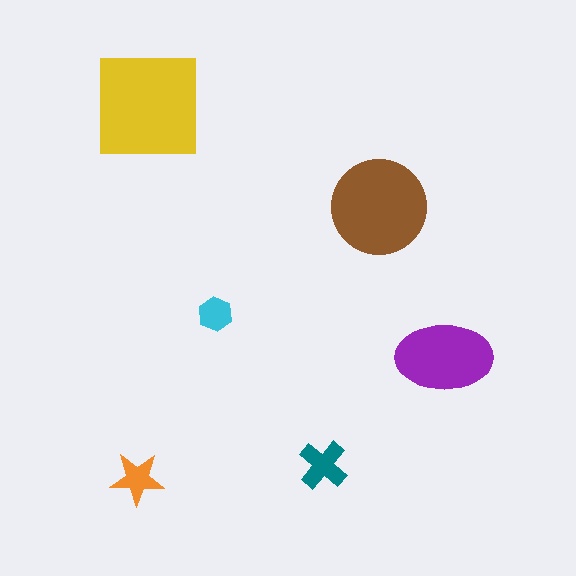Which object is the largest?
The yellow square.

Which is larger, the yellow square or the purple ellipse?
The yellow square.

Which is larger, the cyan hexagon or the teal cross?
The teal cross.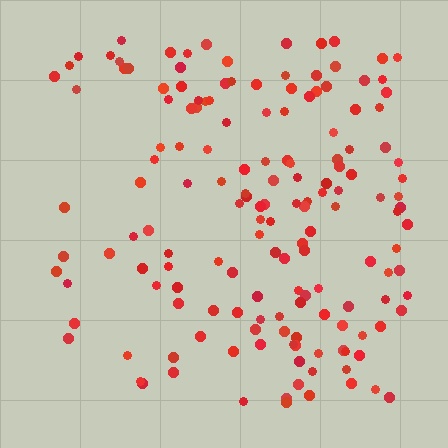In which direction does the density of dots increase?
From left to right, with the right side densest.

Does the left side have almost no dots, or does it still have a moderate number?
Still a moderate number, just noticeably fewer than the right.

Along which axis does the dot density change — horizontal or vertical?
Horizontal.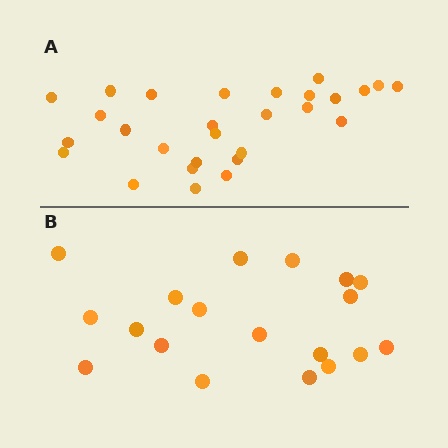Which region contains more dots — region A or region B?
Region A (the top region) has more dots.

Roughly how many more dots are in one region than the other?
Region A has roughly 8 or so more dots than region B.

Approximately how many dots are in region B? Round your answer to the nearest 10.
About 20 dots. (The exact count is 19, which rounds to 20.)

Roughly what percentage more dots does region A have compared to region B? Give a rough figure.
About 45% more.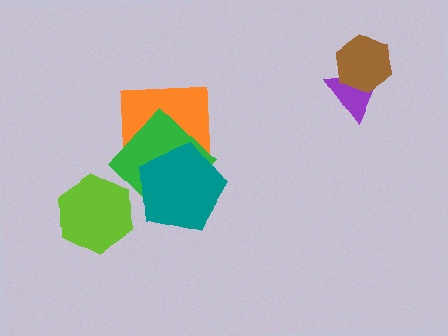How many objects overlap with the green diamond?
2 objects overlap with the green diamond.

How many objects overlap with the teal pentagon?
2 objects overlap with the teal pentagon.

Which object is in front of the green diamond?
The teal pentagon is in front of the green diamond.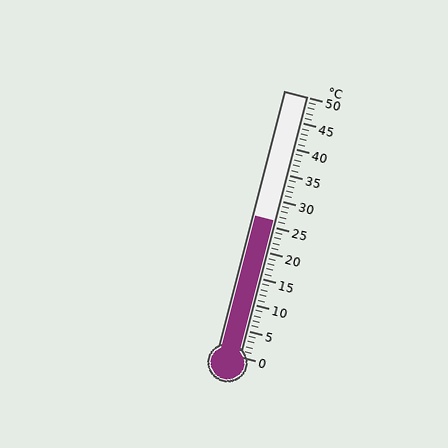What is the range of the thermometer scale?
The thermometer scale ranges from 0°C to 50°C.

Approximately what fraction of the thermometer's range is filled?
The thermometer is filled to approximately 50% of its range.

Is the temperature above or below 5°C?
The temperature is above 5°C.